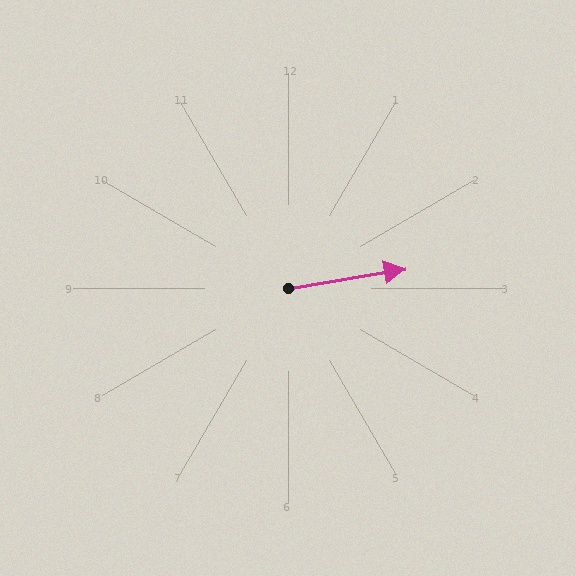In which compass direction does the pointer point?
East.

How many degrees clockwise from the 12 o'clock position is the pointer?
Approximately 81 degrees.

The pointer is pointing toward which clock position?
Roughly 3 o'clock.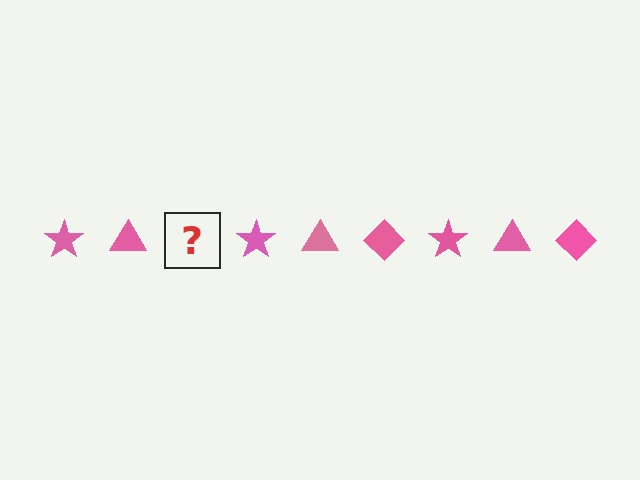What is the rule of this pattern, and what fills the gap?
The rule is that the pattern cycles through star, triangle, diamond shapes in pink. The gap should be filled with a pink diamond.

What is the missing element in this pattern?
The missing element is a pink diamond.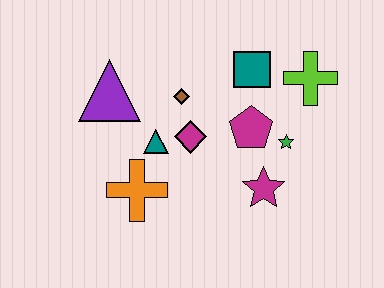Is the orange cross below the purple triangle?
Yes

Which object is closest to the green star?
The magenta pentagon is closest to the green star.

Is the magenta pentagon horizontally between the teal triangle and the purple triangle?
No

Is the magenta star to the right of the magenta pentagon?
Yes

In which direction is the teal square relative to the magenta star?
The teal square is above the magenta star.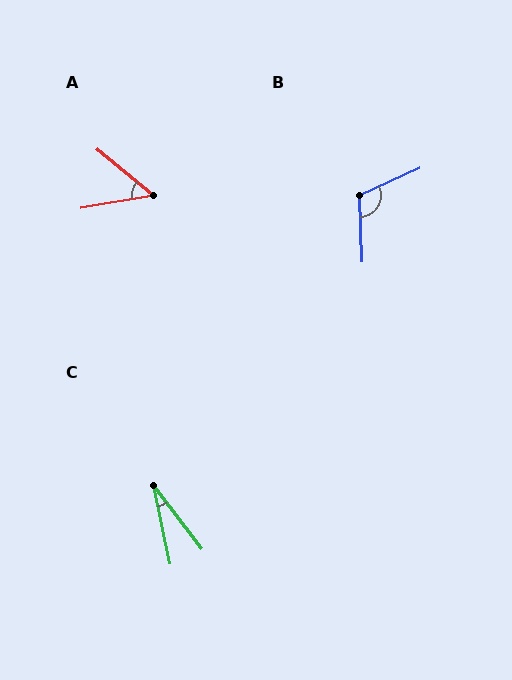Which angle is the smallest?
C, at approximately 25 degrees.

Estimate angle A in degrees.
Approximately 49 degrees.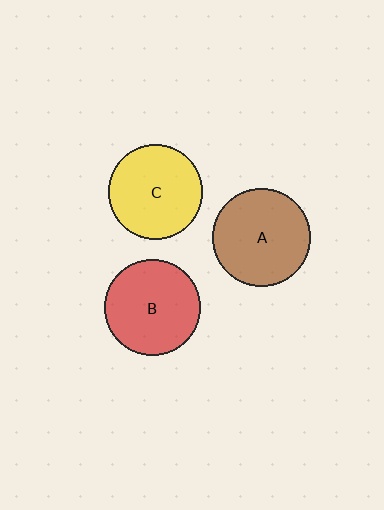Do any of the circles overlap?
No, none of the circles overlap.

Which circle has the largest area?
Circle A (brown).